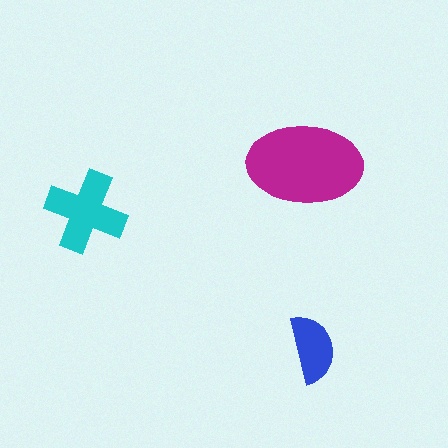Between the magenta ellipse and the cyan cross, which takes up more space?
The magenta ellipse.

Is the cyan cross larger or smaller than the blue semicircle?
Larger.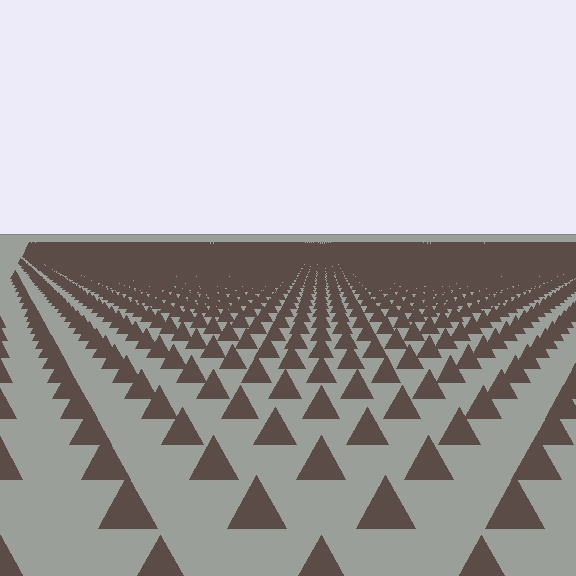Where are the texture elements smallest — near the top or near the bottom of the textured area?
Near the top.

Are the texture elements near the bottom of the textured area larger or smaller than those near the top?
Larger. Near the bottom, elements are closer to the viewer and appear at a bigger on-screen size.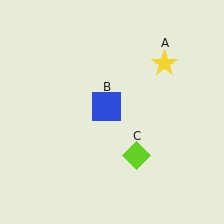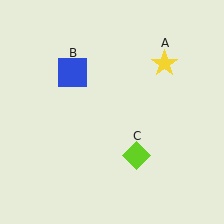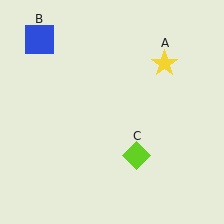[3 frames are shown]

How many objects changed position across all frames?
1 object changed position: blue square (object B).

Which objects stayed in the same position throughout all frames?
Yellow star (object A) and lime diamond (object C) remained stationary.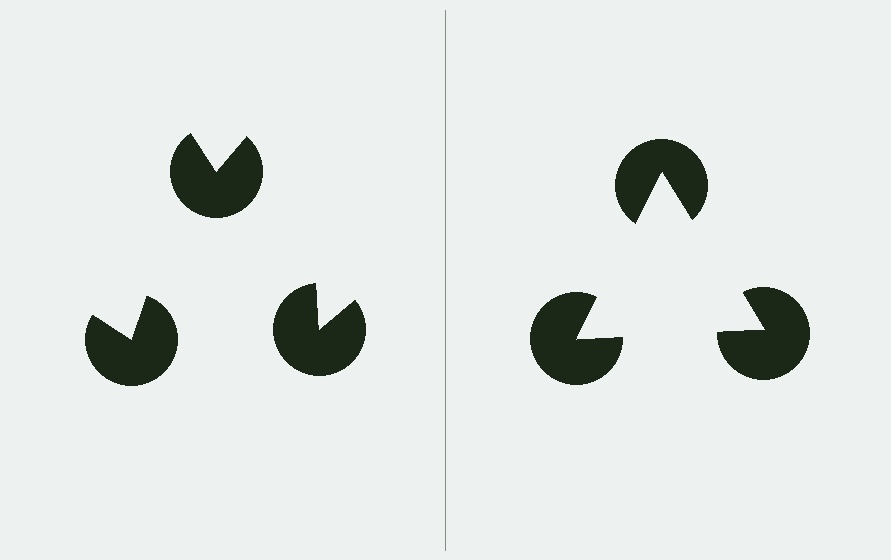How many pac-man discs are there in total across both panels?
6 — 3 on each side.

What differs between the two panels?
The pac-man discs are positioned identically on both sides; only the wedge orientations differ. On the right they align to a triangle; on the left they are misaligned.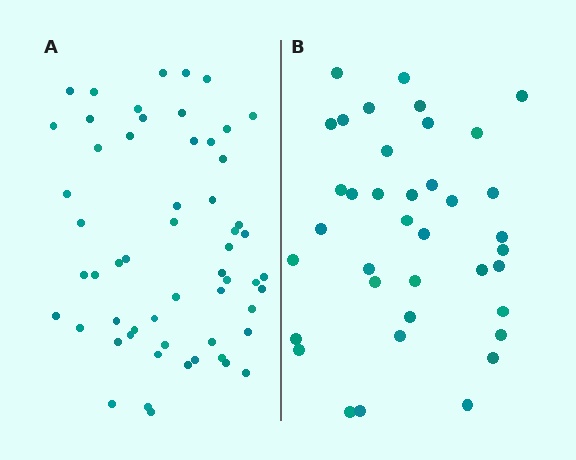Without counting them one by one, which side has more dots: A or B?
Region A (the left region) has more dots.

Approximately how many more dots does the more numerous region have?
Region A has approximately 20 more dots than region B.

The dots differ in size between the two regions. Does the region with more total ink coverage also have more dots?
No. Region B has more total ink coverage because its dots are larger, but region A actually contains more individual dots. Total area can be misleading — the number of items is what matters here.